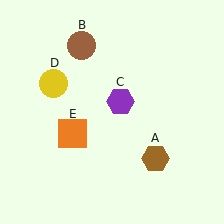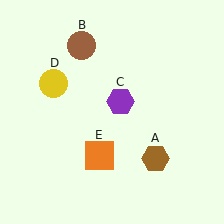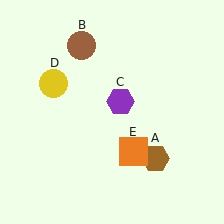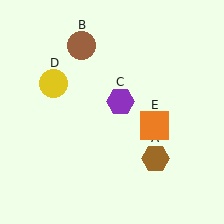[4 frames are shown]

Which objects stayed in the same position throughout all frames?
Brown hexagon (object A) and brown circle (object B) and purple hexagon (object C) and yellow circle (object D) remained stationary.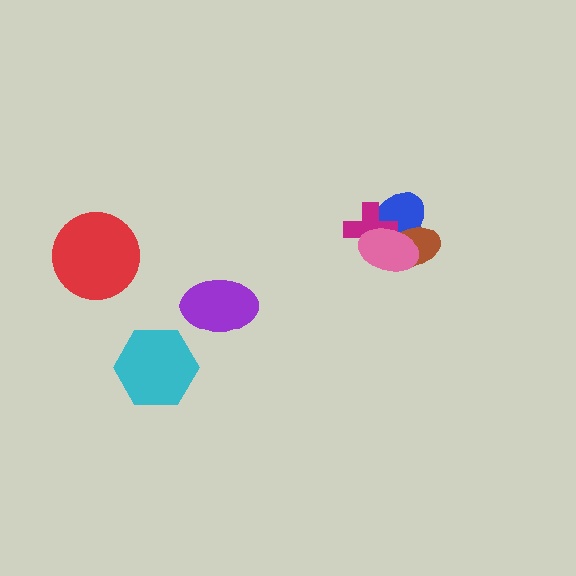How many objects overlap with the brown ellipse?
3 objects overlap with the brown ellipse.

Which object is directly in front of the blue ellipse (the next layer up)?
The brown ellipse is directly in front of the blue ellipse.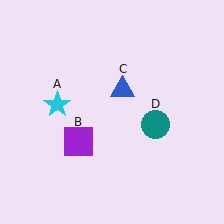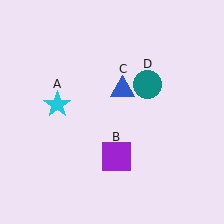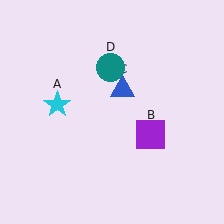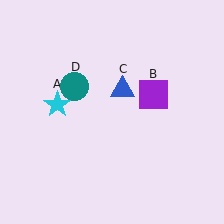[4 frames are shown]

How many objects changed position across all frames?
2 objects changed position: purple square (object B), teal circle (object D).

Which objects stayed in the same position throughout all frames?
Cyan star (object A) and blue triangle (object C) remained stationary.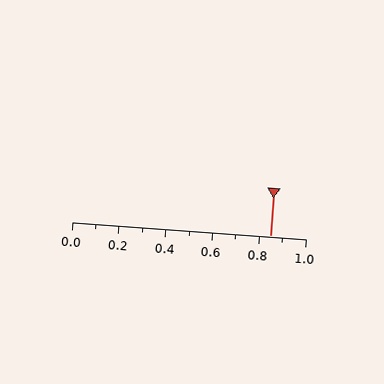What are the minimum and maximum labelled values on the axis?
The axis runs from 0.0 to 1.0.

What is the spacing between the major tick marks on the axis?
The major ticks are spaced 0.2 apart.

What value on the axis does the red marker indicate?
The marker indicates approximately 0.85.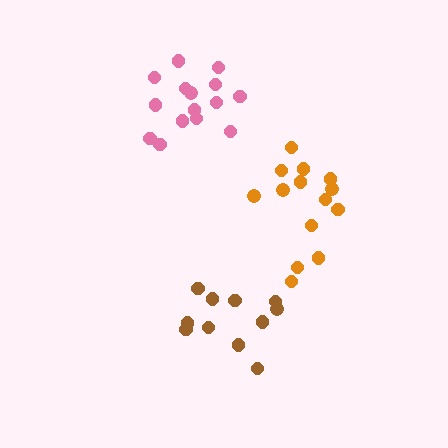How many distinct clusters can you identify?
There are 3 distinct clusters.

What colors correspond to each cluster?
The clusters are colored: pink, orange, brown.